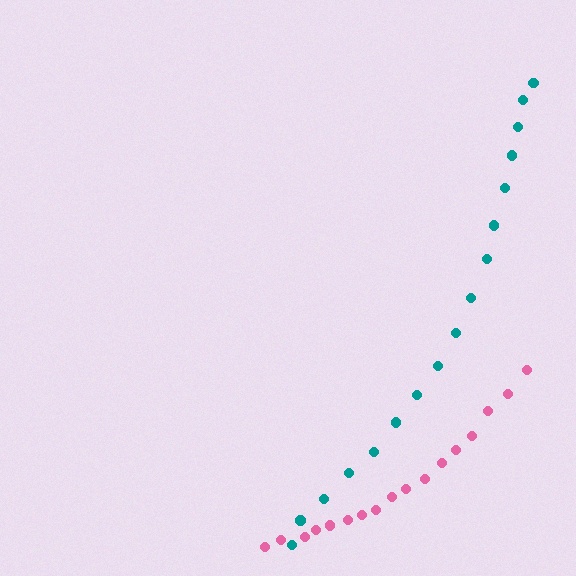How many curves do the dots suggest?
There are 2 distinct paths.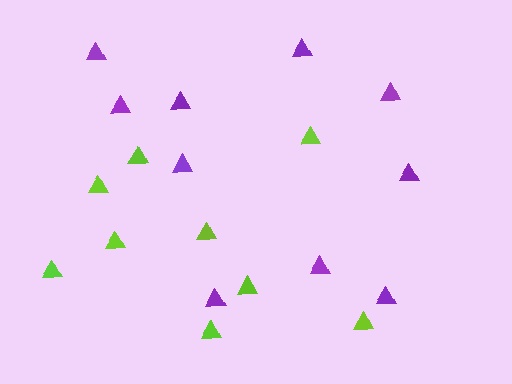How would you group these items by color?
There are 2 groups: one group of purple triangles (10) and one group of lime triangles (9).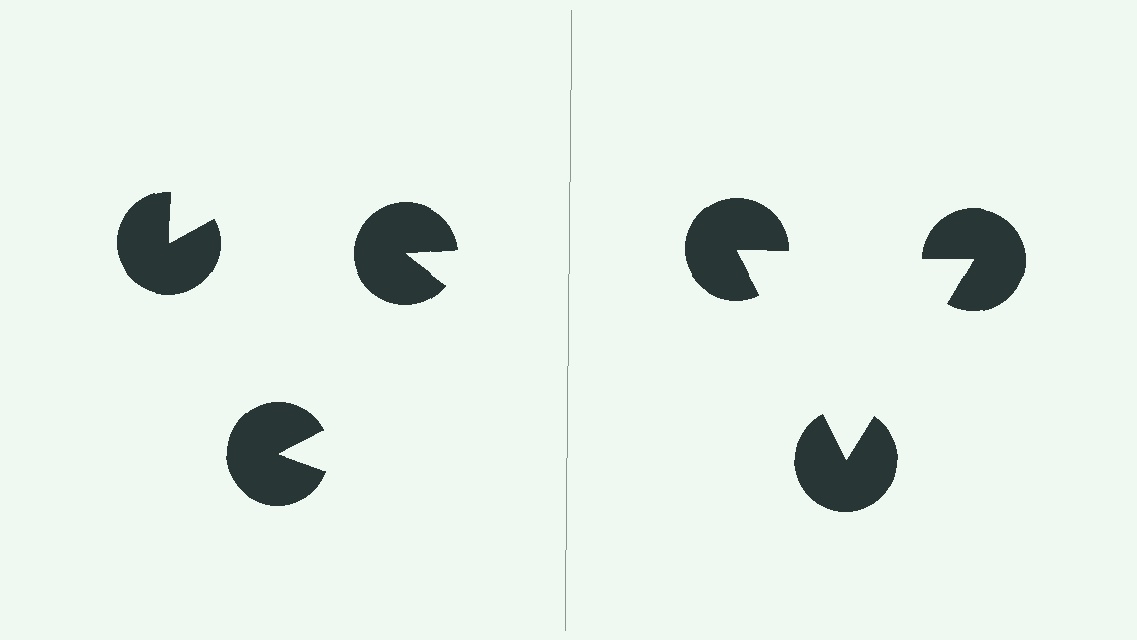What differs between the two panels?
The pac-man discs are positioned identically on both sides; only the wedge orientations differ. On the right they align to a triangle; on the left they are misaligned.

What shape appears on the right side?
An illusory triangle.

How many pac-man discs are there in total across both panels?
6 — 3 on each side.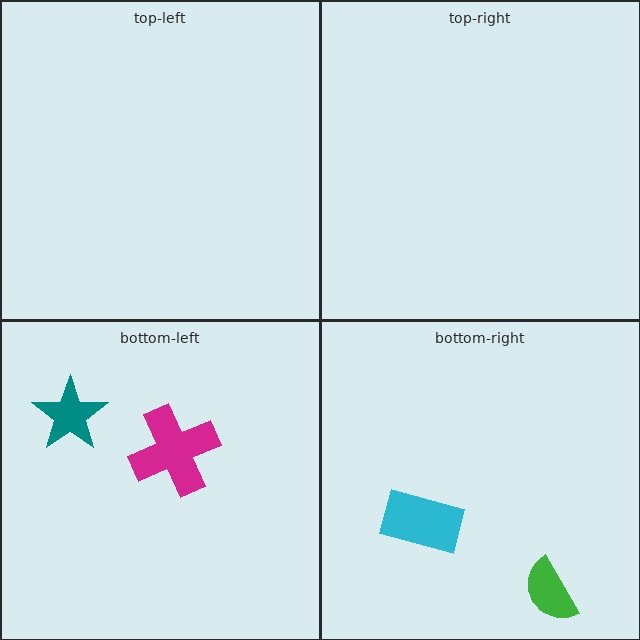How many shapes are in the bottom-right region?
2.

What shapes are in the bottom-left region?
The magenta cross, the teal star.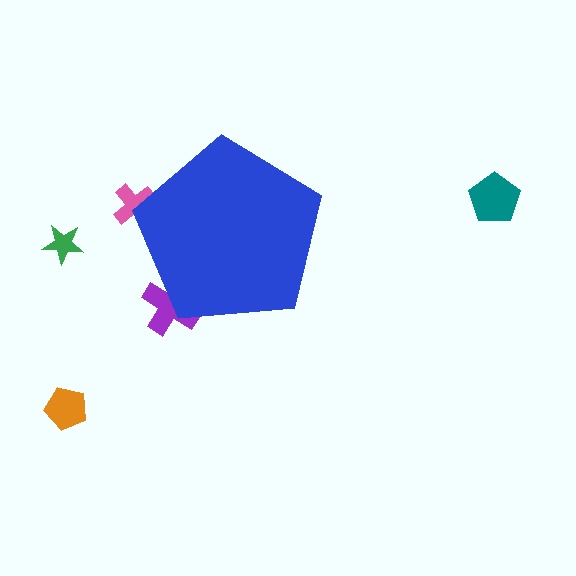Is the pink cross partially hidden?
Yes, the pink cross is partially hidden behind the blue pentagon.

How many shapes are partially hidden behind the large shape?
2 shapes are partially hidden.